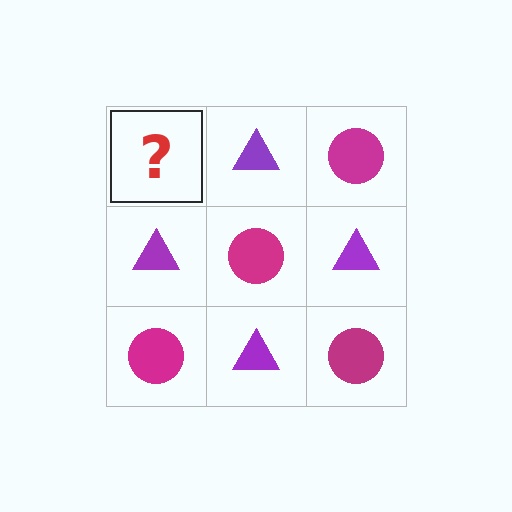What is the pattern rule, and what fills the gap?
The rule is that it alternates magenta circle and purple triangle in a checkerboard pattern. The gap should be filled with a magenta circle.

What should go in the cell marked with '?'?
The missing cell should contain a magenta circle.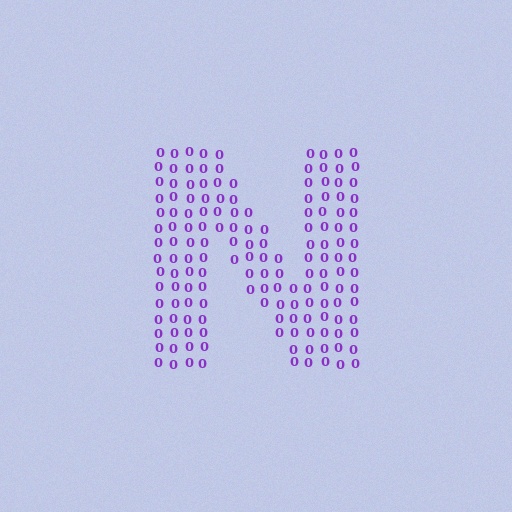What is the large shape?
The large shape is the letter N.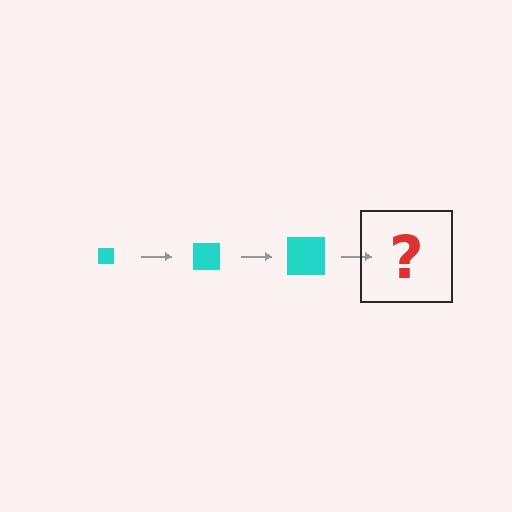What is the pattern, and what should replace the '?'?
The pattern is that the square gets progressively larger each step. The '?' should be a cyan square, larger than the previous one.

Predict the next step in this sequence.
The next step is a cyan square, larger than the previous one.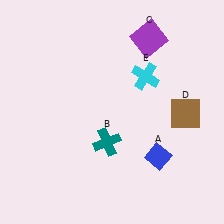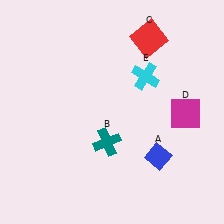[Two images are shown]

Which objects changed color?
C changed from purple to red. D changed from brown to magenta.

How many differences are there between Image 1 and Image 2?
There are 2 differences between the two images.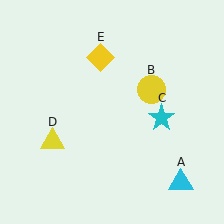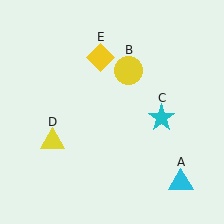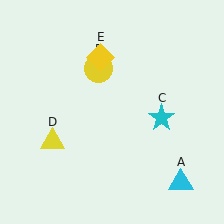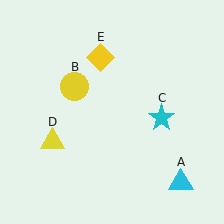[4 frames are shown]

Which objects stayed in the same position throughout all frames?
Cyan triangle (object A) and cyan star (object C) and yellow triangle (object D) and yellow diamond (object E) remained stationary.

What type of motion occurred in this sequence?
The yellow circle (object B) rotated counterclockwise around the center of the scene.